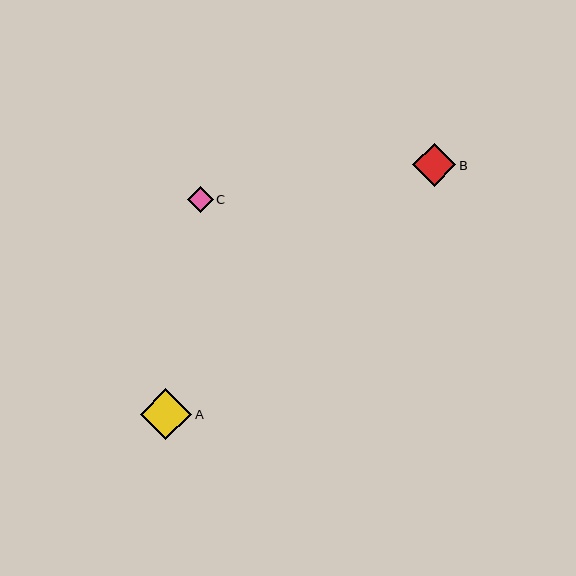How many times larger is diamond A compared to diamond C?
Diamond A is approximately 2.0 times the size of diamond C.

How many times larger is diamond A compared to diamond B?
Diamond A is approximately 1.2 times the size of diamond B.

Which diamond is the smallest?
Diamond C is the smallest with a size of approximately 25 pixels.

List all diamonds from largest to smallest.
From largest to smallest: A, B, C.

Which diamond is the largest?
Diamond A is the largest with a size of approximately 52 pixels.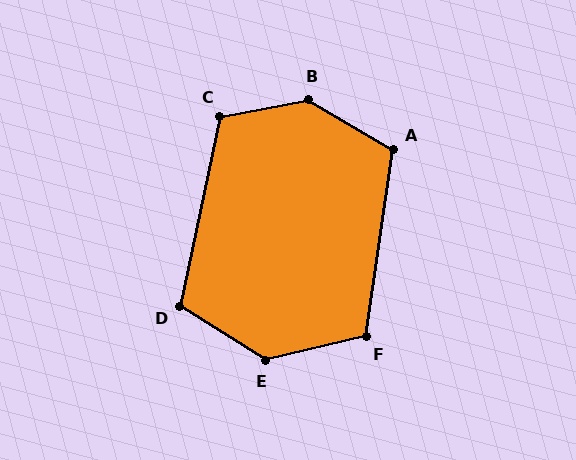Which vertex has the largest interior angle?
B, at approximately 138 degrees.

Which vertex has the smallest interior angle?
D, at approximately 110 degrees.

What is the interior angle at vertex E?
Approximately 134 degrees (obtuse).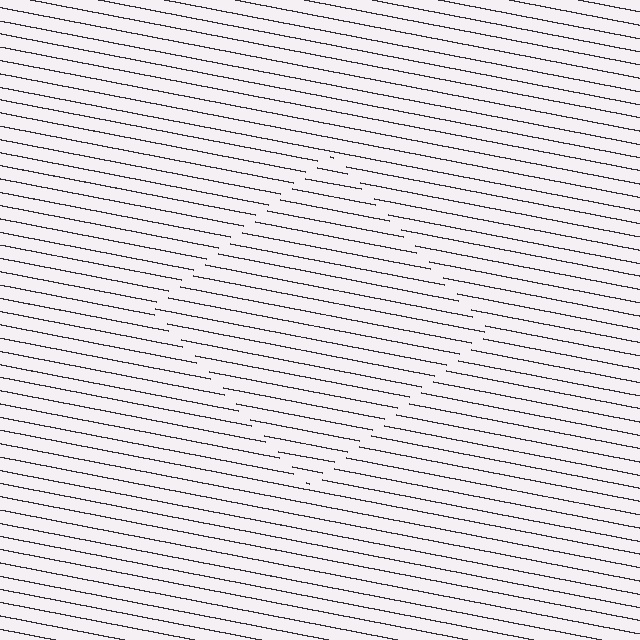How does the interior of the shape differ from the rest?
The interior of the shape contains the same grating, shifted by half a period — the contour is defined by the phase discontinuity where line-ends from the inner and outer gratings abut.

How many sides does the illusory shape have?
4 sides — the line-ends trace a square.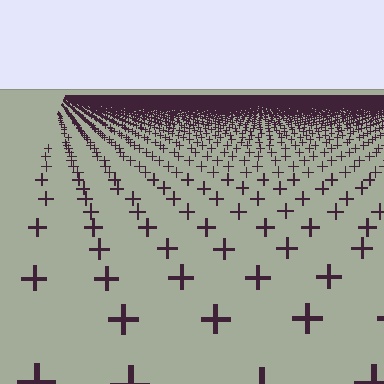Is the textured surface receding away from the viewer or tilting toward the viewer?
The surface is receding away from the viewer. Texture elements get smaller and denser toward the top.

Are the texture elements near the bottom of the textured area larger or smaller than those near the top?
Larger. Near the bottom, elements are closer to the viewer and appear at a bigger on-screen size.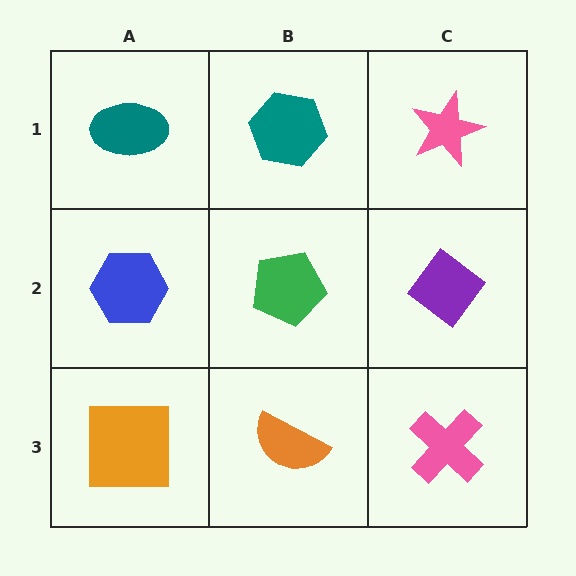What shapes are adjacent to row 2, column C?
A pink star (row 1, column C), a pink cross (row 3, column C), a green pentagon (row 2, column B).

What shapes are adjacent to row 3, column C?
A purple diamond (row 2, column C), an orange semicircle (row 3, column B).